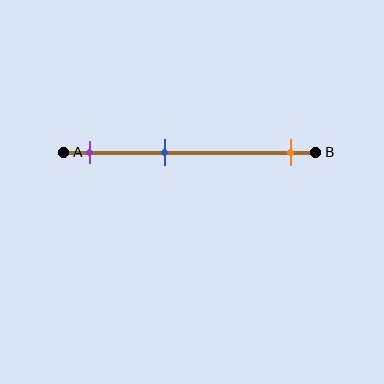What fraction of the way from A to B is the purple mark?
The purple mark is approximately 10% (0.1) of the way from A to B.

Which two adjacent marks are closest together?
The purple and blue marks are the closest adjacent pair.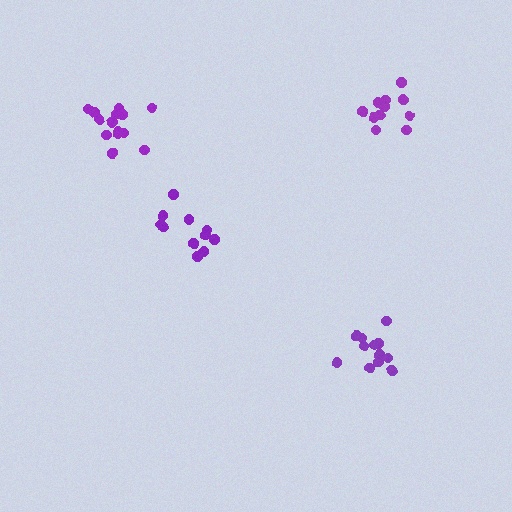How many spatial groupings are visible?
There are 4 spatial groupings.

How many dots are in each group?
Group 1: 14 dots, Group 2: 12 dots, Group 3: 12 dots, Group 4: 11 dots (49 total).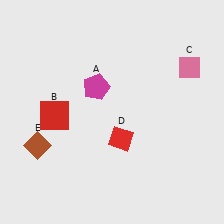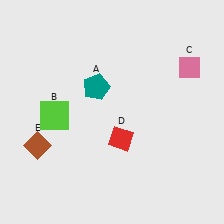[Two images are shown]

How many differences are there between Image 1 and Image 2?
There are 2 differences between the two images.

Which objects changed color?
A changed from magenta to teal. B changed from red to lime.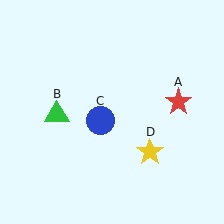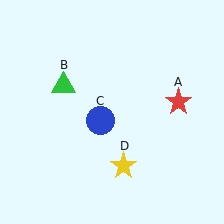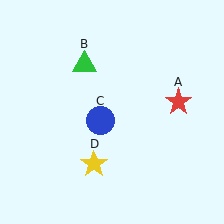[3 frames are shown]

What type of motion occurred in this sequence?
The green triangle (object B), yellow star (object D) rotated clockwise around the center of the scene.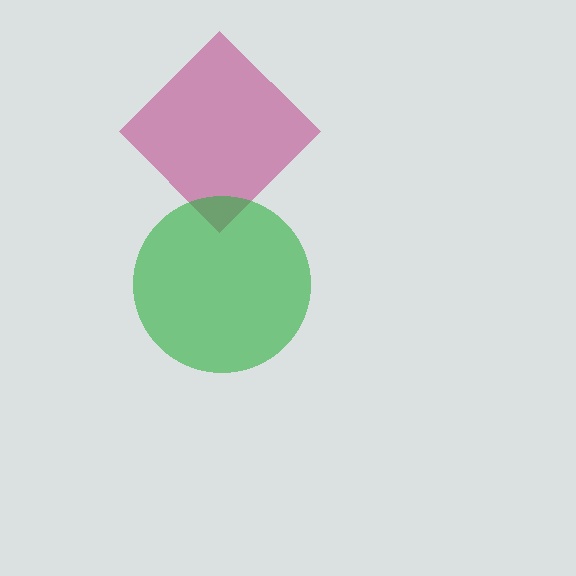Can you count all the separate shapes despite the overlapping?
Yes, there are 2 separate shapes.